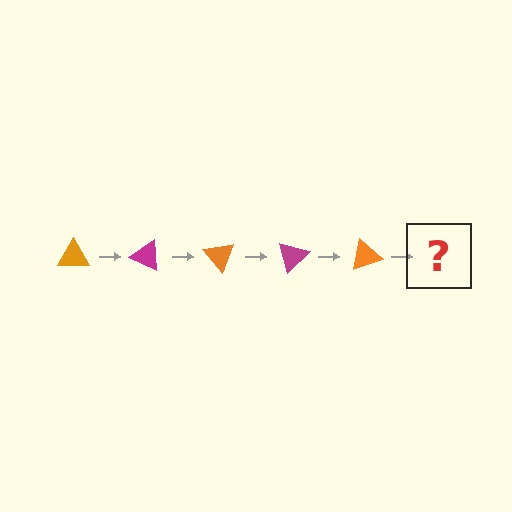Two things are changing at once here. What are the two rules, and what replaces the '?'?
The two rules are that it rotates 25 degrees each step and the color cycles through orange and magenta. The '?' should be a magenta triangle, rotated 125 degrees from the start.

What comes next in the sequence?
The next element should be a magenta triangle, rotated 125 degrees from the start.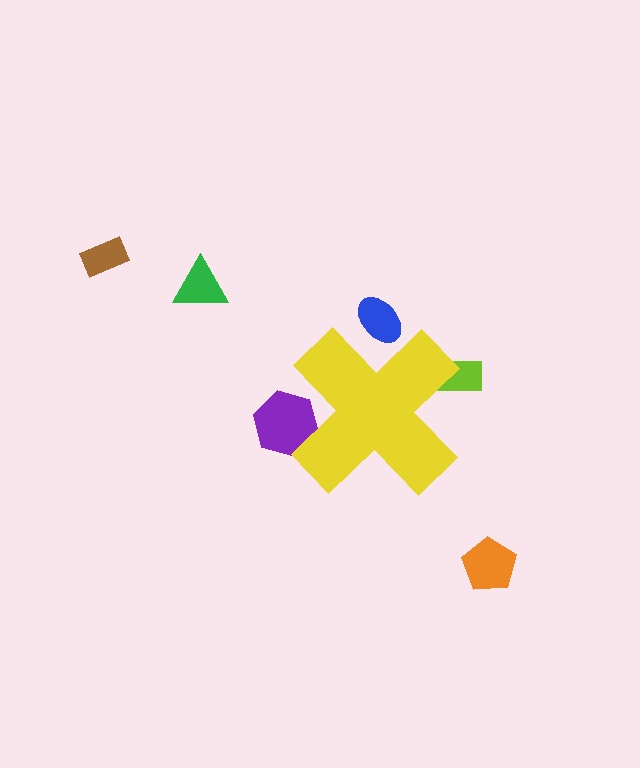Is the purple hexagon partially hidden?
Yes, the purple hexagon is partially hidden behind the yellow cross.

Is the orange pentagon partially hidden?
No, the orange pentagon is fully visible.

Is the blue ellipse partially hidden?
Yes, the blue ellipse is partially hidden behind the yellow cross.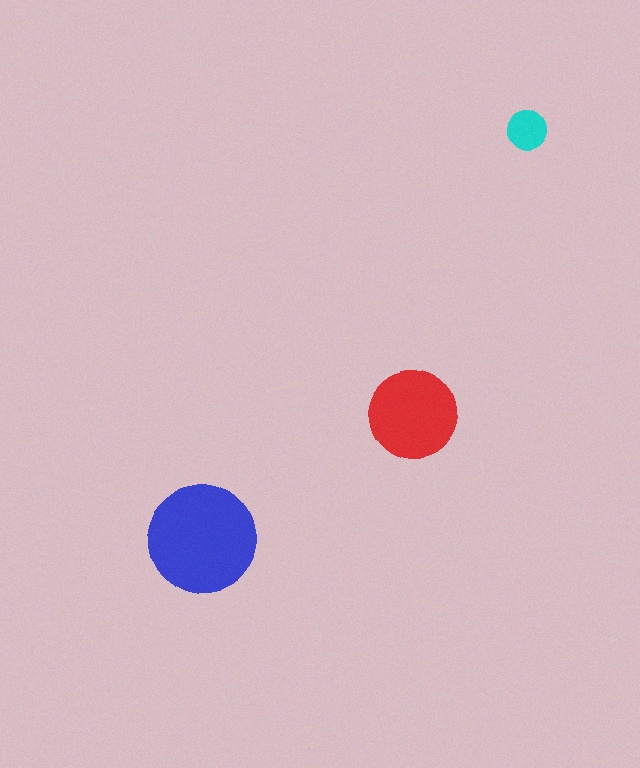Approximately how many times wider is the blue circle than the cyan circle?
About 3 times wider.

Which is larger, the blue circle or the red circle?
The blue one.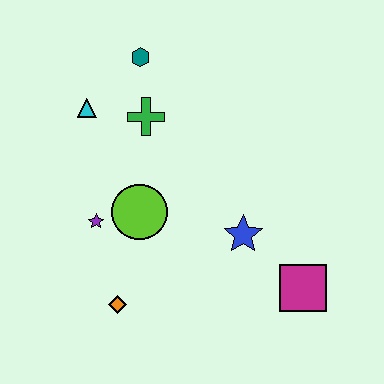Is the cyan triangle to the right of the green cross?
No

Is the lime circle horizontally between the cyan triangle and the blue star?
Yes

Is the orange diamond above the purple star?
No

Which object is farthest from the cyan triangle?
The magenta square is farthest from the cyan triangle.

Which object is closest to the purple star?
The lime circle is closest to the purple star.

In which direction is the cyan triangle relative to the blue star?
The cyan triangle is to the left of the blue star.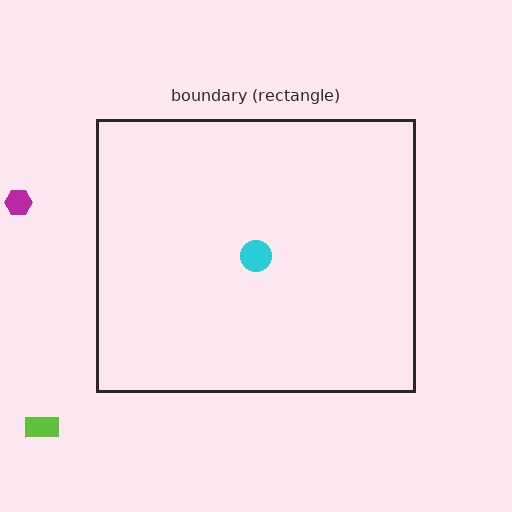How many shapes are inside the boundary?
1 inside, 2 outside.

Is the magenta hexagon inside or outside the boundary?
Outside.